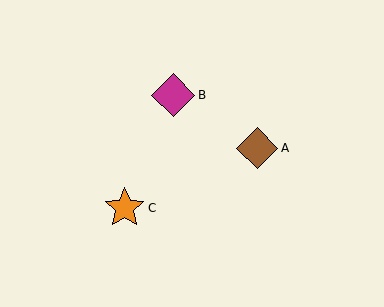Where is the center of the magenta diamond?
The center of the magenta diamond is at (173, 95).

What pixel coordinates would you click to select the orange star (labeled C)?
Click at (125, 208) to select the orange star C.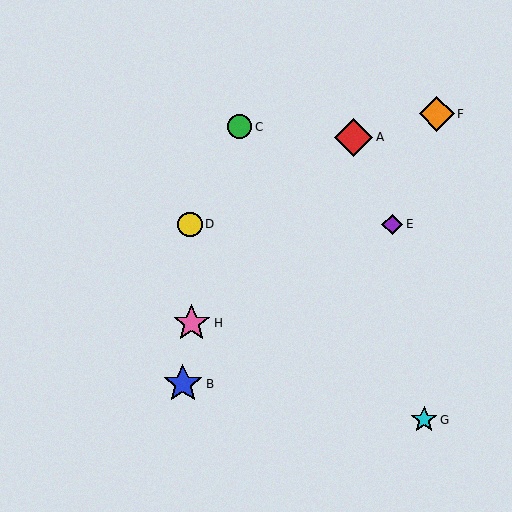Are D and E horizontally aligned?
Yes, both are at y≈224.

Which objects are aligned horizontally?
Objects D, E are aligned horizontally.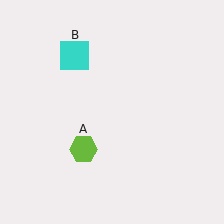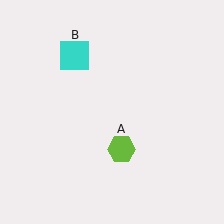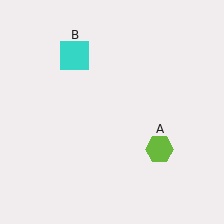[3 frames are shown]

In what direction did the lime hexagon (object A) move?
The lime hexagon (object A) moved right.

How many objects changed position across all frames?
1 object changed position: lime hexagon (object A).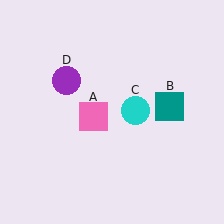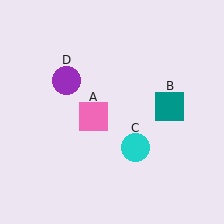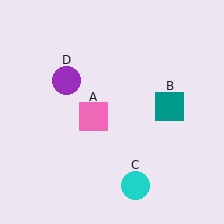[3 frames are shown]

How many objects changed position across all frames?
1 object changed position: cyan circle (object C).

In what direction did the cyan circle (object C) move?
The cyan circle (object C) moved down.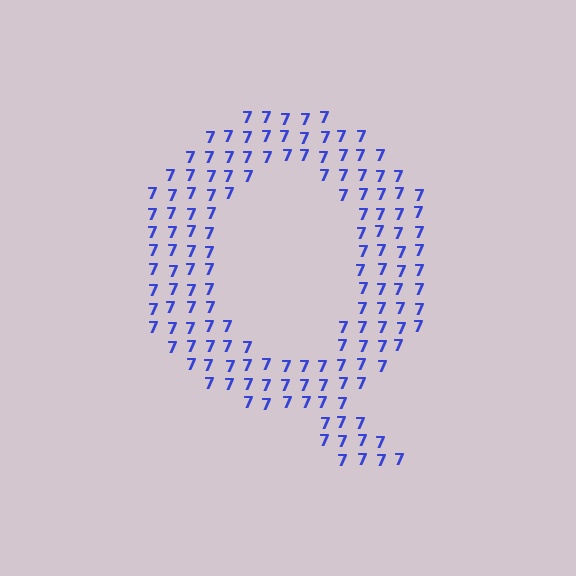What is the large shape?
The large shape is the letter Q.